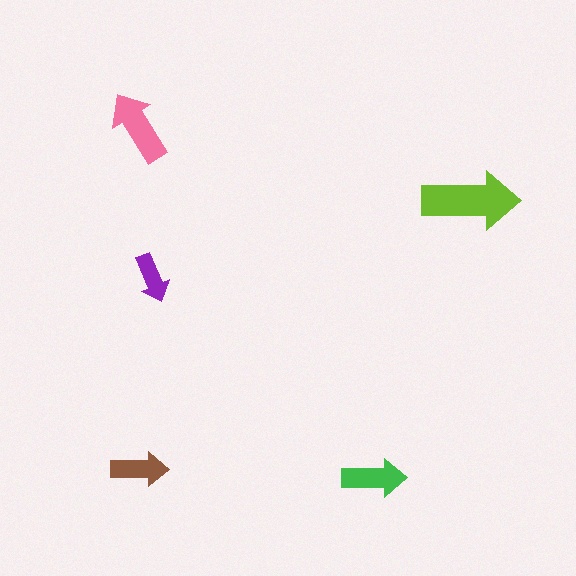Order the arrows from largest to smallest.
the lime one, the pink one, the green one, the brown one, the purple one.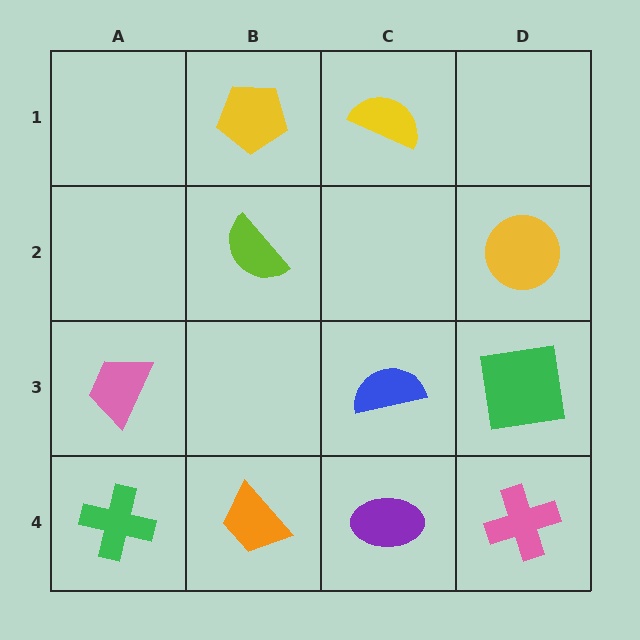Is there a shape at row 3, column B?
No, that cell is empty.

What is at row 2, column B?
A lime semicircle.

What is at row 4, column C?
A purple ellipse.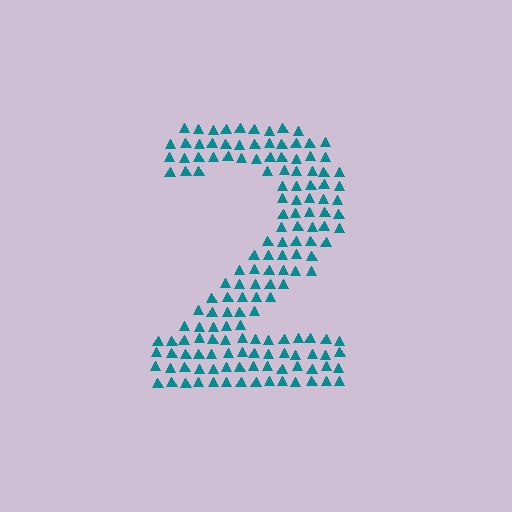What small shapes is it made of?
It is made of small triangles.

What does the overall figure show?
The overall figure shows the digit 2.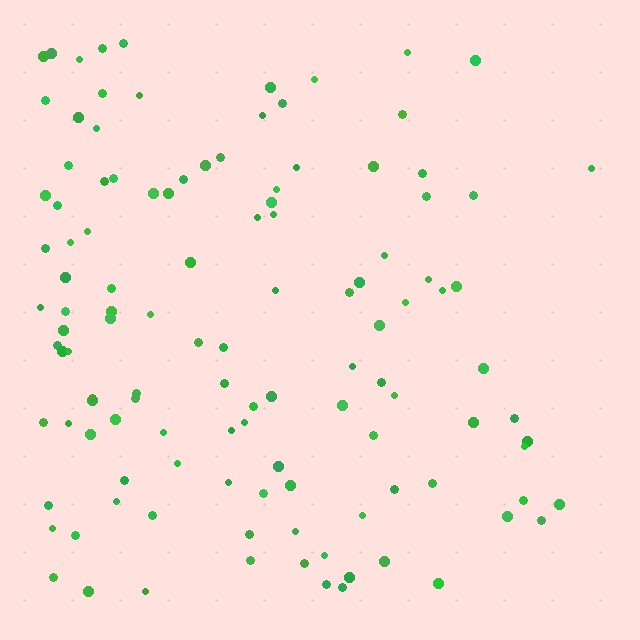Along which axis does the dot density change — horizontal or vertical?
Horizontal.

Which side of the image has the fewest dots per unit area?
The right.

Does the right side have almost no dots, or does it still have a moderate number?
Still a moderate number, just noticeably fewer than the left.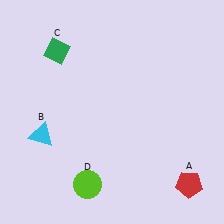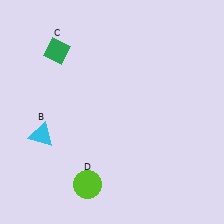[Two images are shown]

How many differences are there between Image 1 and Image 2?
There is 1 difference between the two images.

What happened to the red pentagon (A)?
The red pentagon (A) was removed in Image 2. It was in the bottom-right area of Image 1.